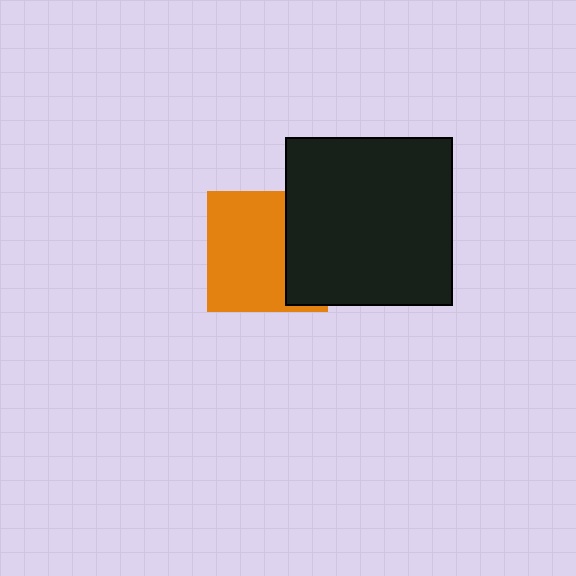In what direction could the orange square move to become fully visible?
The orange square could move left. That would shift it out from behind the black square entirely.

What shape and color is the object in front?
The object in front is a black square.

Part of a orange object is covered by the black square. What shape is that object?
It is a square.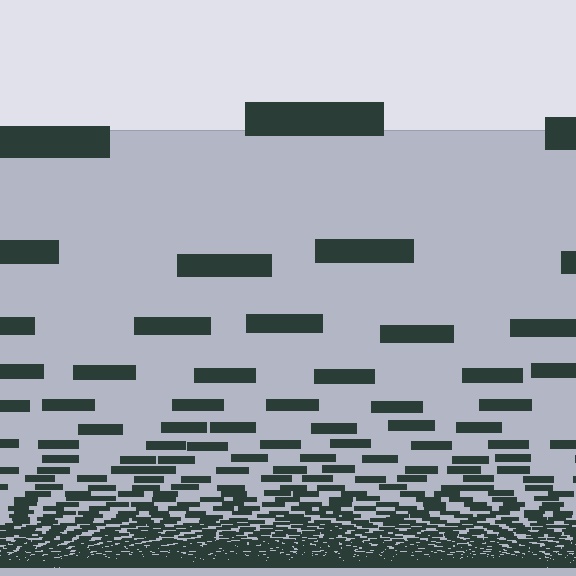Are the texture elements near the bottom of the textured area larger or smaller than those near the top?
Smaller. The gradient is inverted — elements near the bottom are smaller and denser.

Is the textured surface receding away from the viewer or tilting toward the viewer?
The surface appears to tilt toward the viewer. Texture elements get larger and sparser toward the top.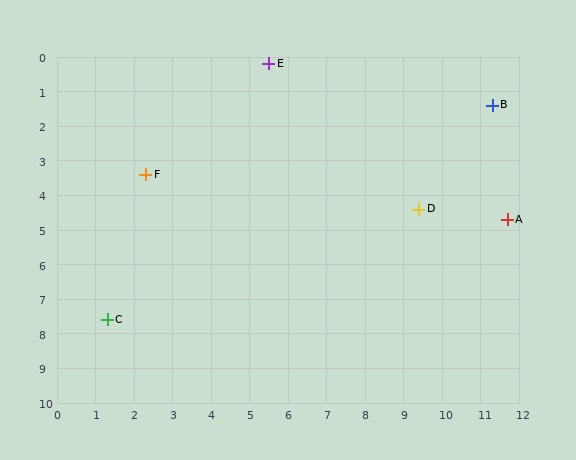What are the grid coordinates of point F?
Point F is at approximately (2.3, 3.4).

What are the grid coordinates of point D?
Point D is at approximately (9.4, 4.4).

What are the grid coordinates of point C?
Point C is at approximately (1.3, 7.6).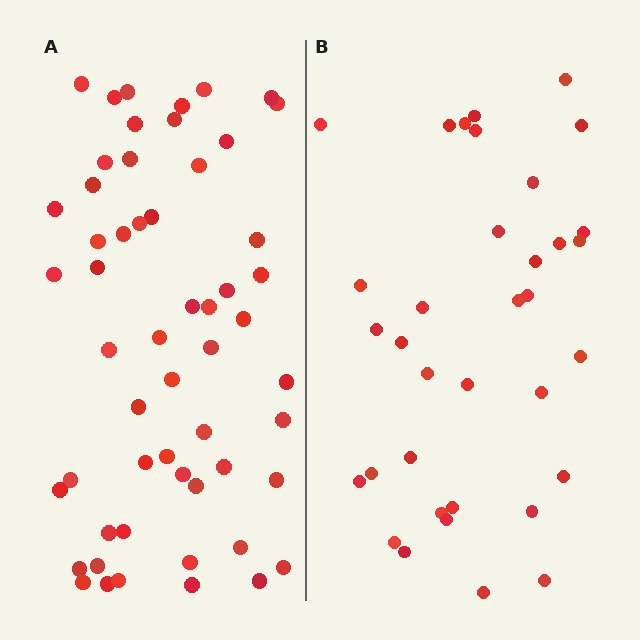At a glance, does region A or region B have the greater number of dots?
Region A (the left region) has more dots.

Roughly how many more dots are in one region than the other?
Region A has approximately 20 more dots than region B.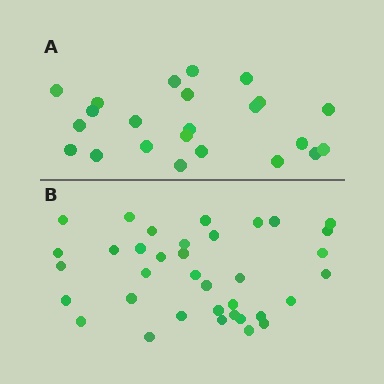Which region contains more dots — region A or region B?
Region B (the bottom region) has more dots.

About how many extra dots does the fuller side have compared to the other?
Region B has approximately 15 more dots than region A.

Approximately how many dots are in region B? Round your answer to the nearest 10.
About 40 dots. (The exact count is 36, which rounds to 40.)